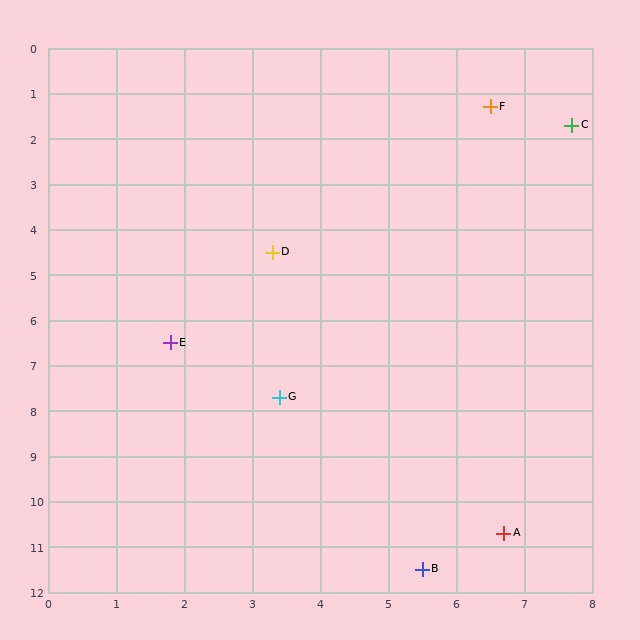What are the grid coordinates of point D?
Point D is at approximately (3.3, 4.5).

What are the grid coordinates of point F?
Point F is at approximately (6.5, 1.3).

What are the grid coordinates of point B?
Point B is at approximately (5.5, 11.5).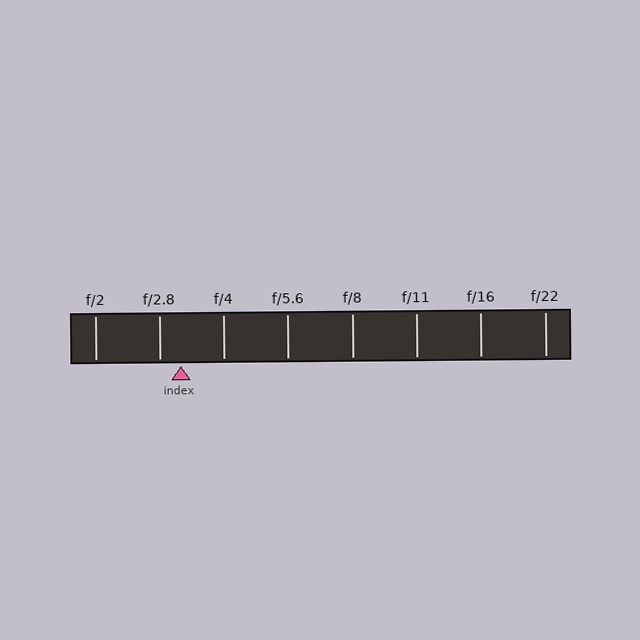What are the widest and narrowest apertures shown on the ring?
The widest aperture shown is f/2 and the narrowest is f/22.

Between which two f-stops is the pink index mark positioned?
The index mark is between f/2.8 and f/4.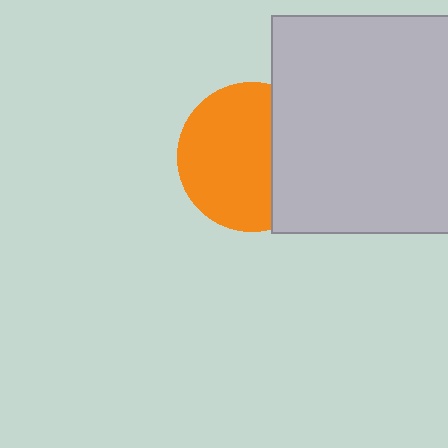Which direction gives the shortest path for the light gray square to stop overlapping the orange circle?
Moving right gives the shortest separation.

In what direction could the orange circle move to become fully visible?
The orange circle could move left. That would shift it out from behind the light gray square entirely.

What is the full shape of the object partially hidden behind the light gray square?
The partially hidden object is an orange circle.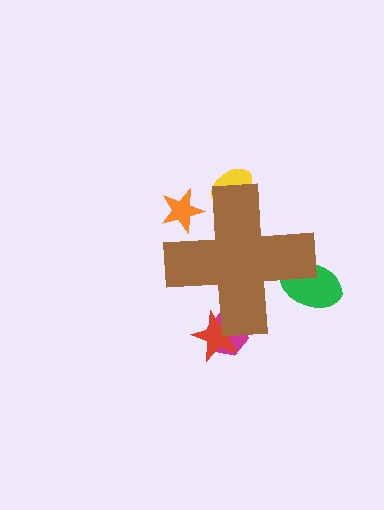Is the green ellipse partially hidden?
Yes, the green ellipse is partially hidden behind the brown cross.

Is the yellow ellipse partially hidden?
Yes, the yellow ellipse is partially hidden behind the brown cross.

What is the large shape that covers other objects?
A brown cross.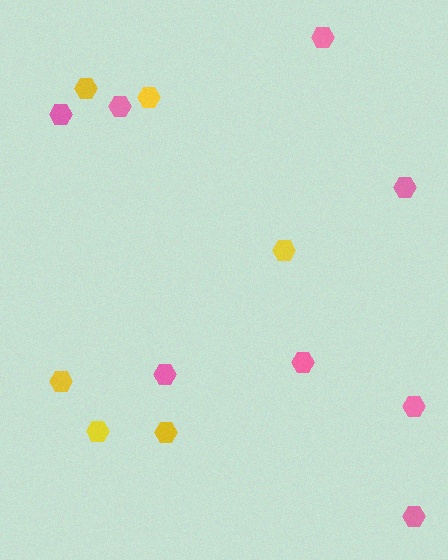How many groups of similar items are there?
There are 2 groups: one group of yellow hexagons (6) and one group of pink hexagons (8).